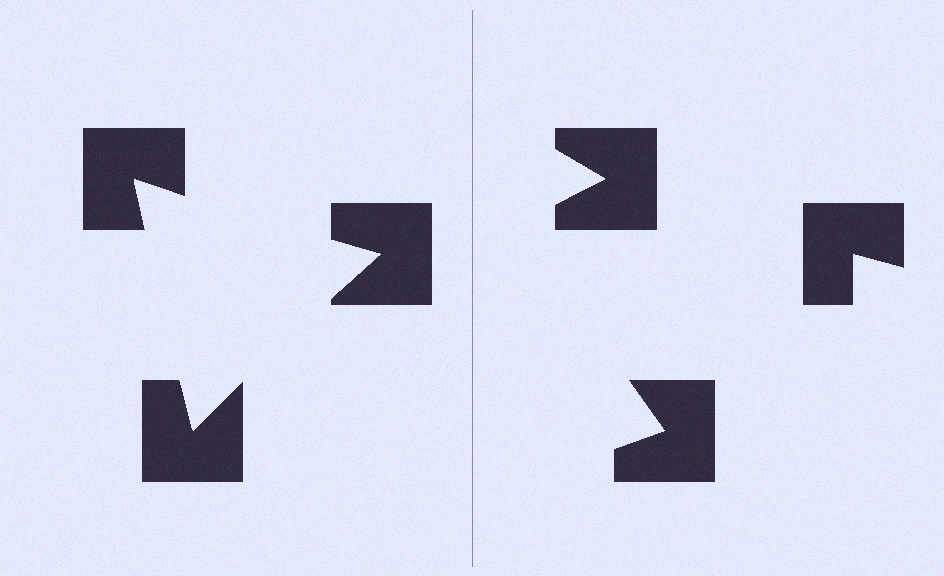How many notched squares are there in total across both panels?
6 — 3 on each side.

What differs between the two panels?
The notched squares are positioned identically on both sides; only the wedge orientations differ. On the left they align to a triangle; on the right they are misaligned.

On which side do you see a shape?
An illusory triangle appears on the left side. On the right side the wedge cuts are rotated, so no coherent shape forms.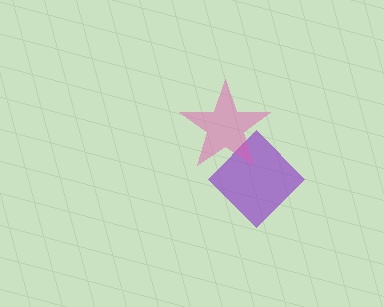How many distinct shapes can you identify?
There are 2 distinct shapes: a purple diamond, a pink star.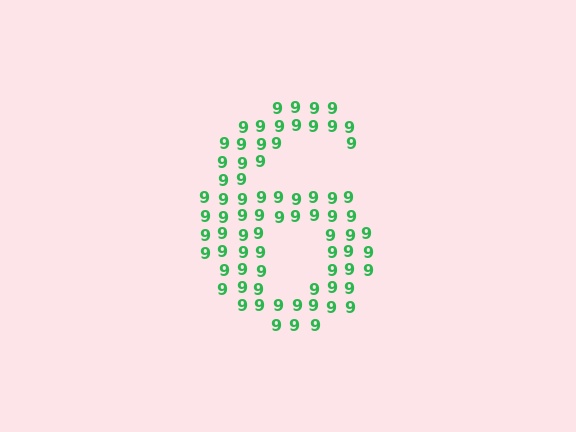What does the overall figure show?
The overall figure shows the digit 6.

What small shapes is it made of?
It is made of small digit 9's.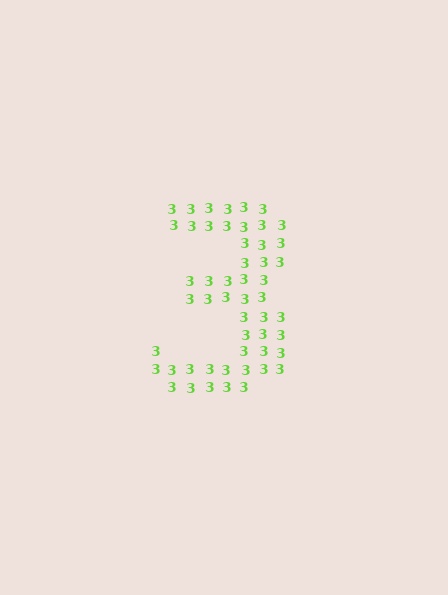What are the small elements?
The small elements are digit 3's.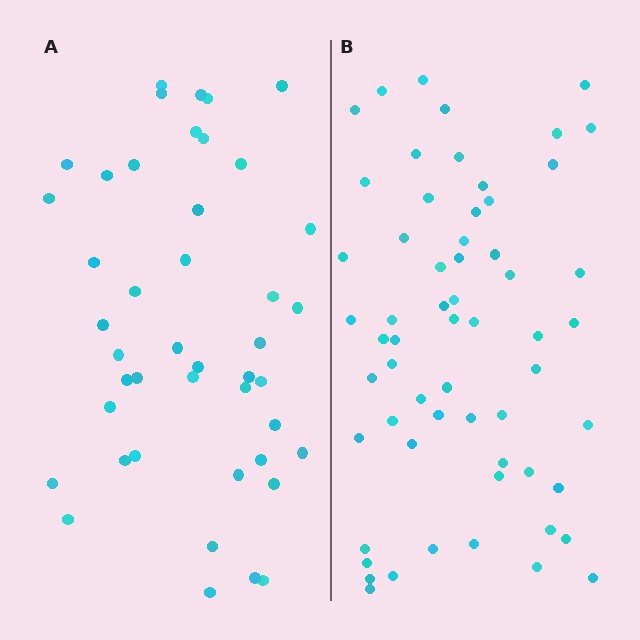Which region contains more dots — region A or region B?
Region B (the right region) has more dots.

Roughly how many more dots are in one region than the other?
Region B has approximately 15 more dots than region A.